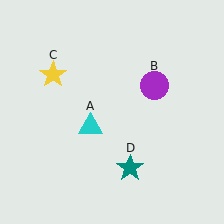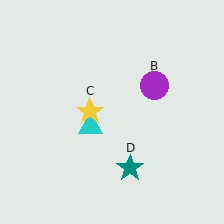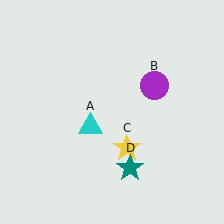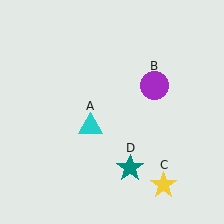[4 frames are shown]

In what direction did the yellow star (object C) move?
The yellow star (object C) moved down and to the right.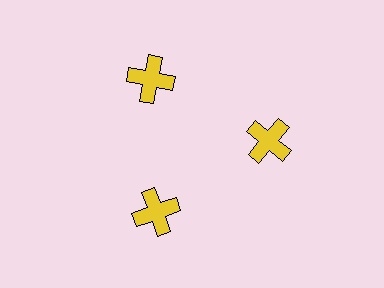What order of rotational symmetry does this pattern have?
This pattern has 3-fold rotational symmetry.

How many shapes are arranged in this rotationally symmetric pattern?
There are 3 shapes, arranged in 3 groups of 1.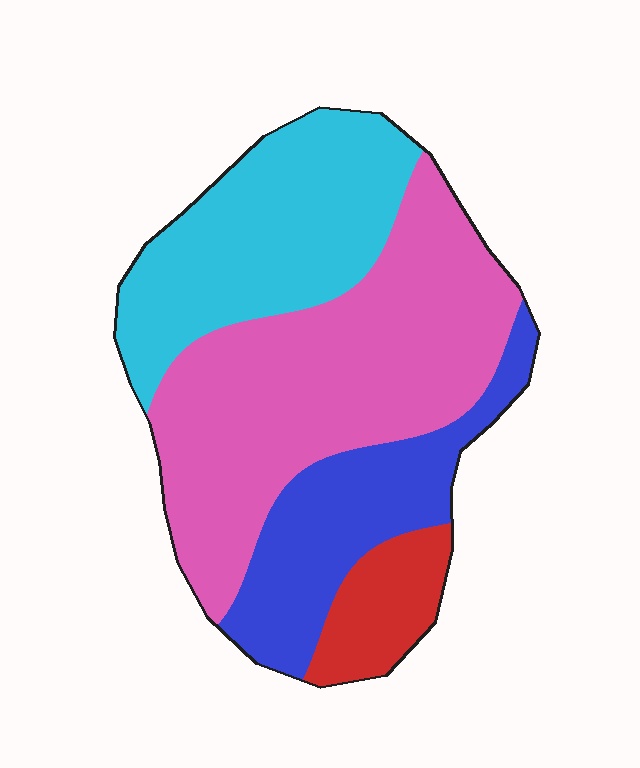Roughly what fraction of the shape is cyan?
Cyan takes up between a sixth and a third of the shape.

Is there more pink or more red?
Pink.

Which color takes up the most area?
Pink, at roughly 45%.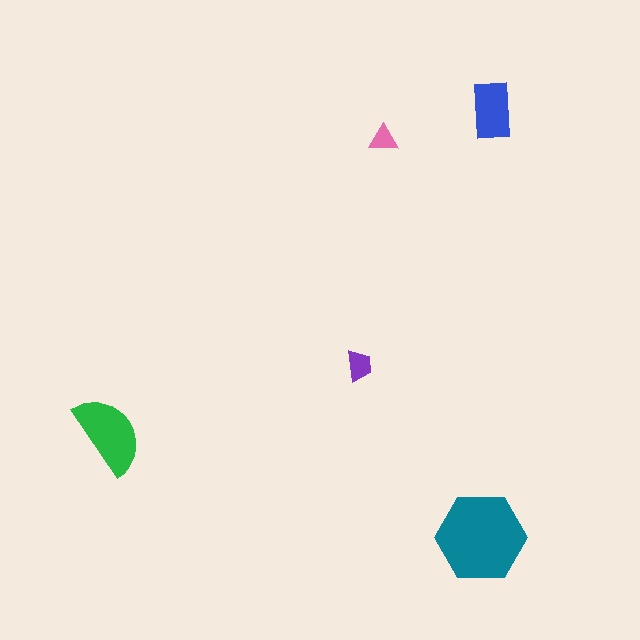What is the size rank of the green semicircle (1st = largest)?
2nd.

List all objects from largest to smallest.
The teal hexagon, the green semicircle, the blue rectangle, the purple trapezoid, the pink triangle.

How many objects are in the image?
There are 5 objects in the image.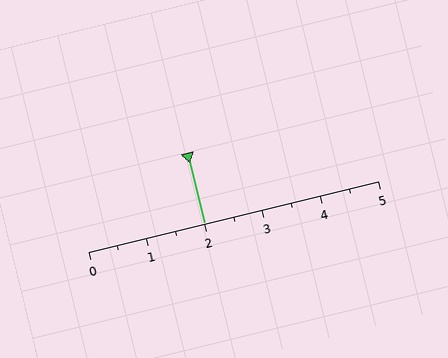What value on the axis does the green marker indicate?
The marker indicates approximately 2.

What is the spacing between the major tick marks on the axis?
The major ticks are spaced 1 apart.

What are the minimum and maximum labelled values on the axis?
The axis runs from 0 to 5.